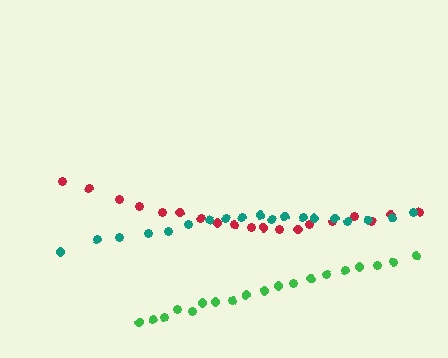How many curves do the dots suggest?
There are 3 distinct paths.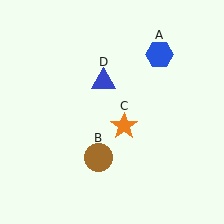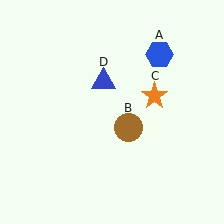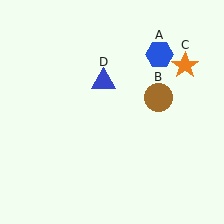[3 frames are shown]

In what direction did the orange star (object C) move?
The orange star (object C) moved up and to the right.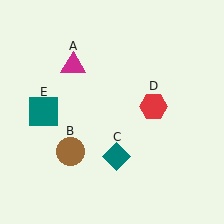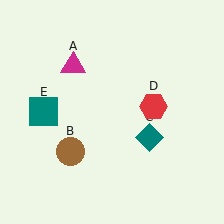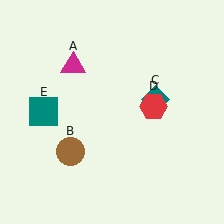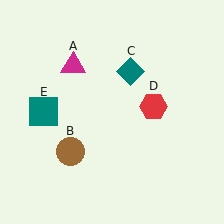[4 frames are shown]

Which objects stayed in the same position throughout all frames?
Magenta triangle (object A) and brown circle (object B) and red hexagon (object D) and teal square (object E) remained stationary.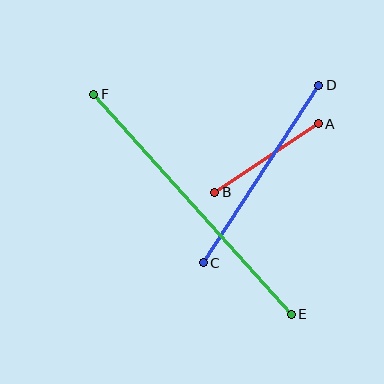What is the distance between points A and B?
The distance is approximately 124 pixels.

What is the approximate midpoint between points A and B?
The midpoint is at approximately (267, 158) pixels.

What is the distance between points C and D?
The distance is approximately 212 pixels.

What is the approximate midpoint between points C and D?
The midpoint is at approximately (261, 174) pixels.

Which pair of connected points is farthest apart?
Points E and F are farthest apart.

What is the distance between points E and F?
The distance is approximately 296 pixels.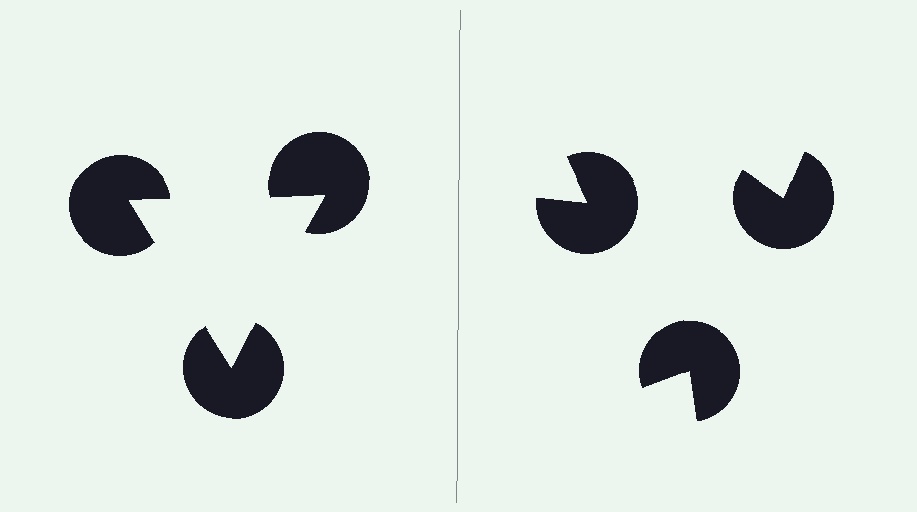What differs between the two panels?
The pac-man discs are positioned identically on both sides; only the wedge orientations differ. On the left they align to a triangle; on the right they are misaligned.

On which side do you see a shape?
An illusory triangle appears on the left side. On the right side the wedge cuts are rotated, so no coherent shape forms.